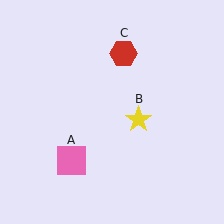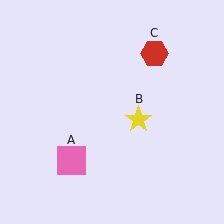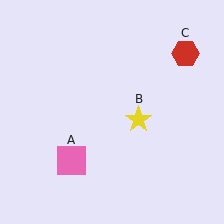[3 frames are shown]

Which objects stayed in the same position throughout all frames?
Pink square (object A) and yellow star (object B) remained stationary.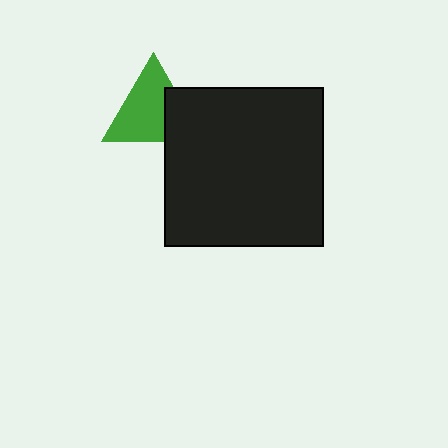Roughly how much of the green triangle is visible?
Most of it is visible (roughly 70%).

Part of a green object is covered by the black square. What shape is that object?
It is a triangle.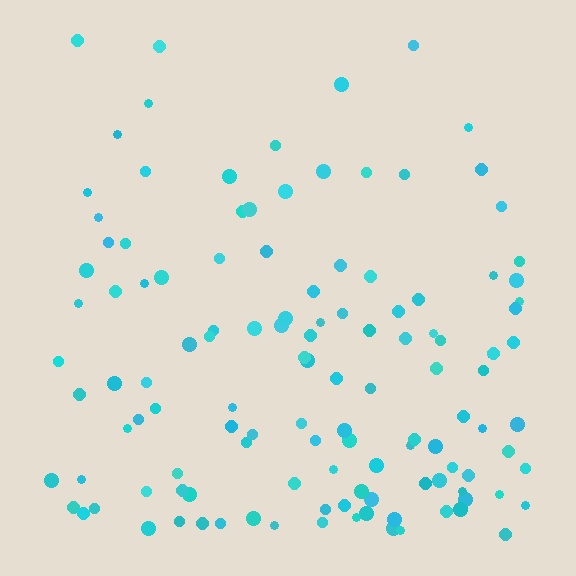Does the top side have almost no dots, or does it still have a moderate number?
Still a moderate number, just noticeably fewer than the bottom.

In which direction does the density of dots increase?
From top to bottom, with the bottom side densest.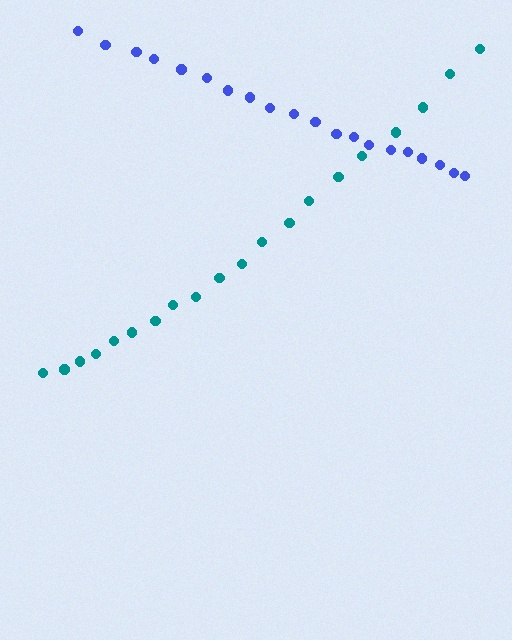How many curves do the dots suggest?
There are 2 distinct paths.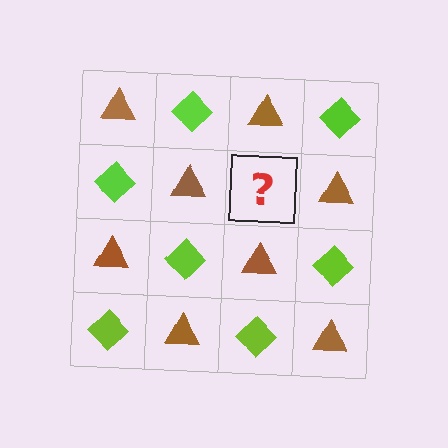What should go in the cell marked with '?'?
The missing cell should contain a lime diamond.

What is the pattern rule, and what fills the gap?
The rule is that it alternates brown triangle and lime diamond in a checkerboard pattern. The gap should be filled with a lime diamond.